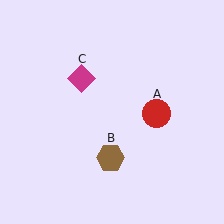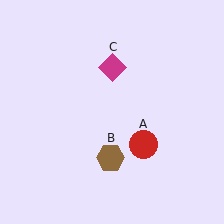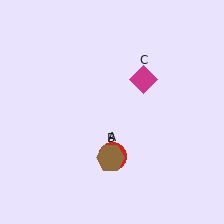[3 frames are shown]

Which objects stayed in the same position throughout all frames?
Brown hexagon (object B) remained stationary.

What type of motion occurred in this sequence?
The red circle (object A), magenta diamond (object C) rotated clockwise around the center of the scene.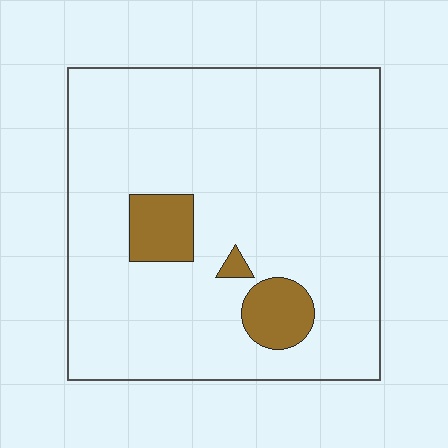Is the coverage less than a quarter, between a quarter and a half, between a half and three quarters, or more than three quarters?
Less than a quarter.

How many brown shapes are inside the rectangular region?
3.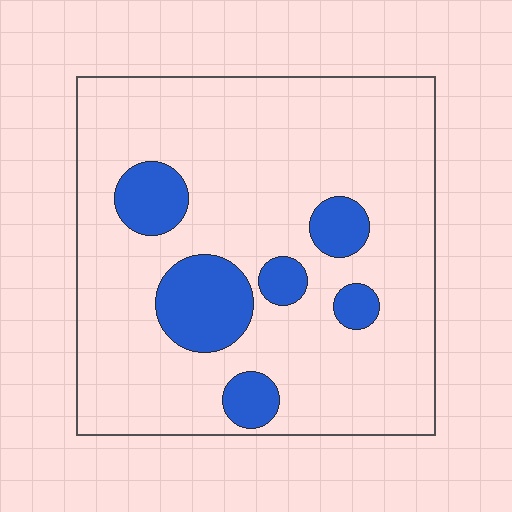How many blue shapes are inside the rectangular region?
6.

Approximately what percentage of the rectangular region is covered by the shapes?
Approximately 15%.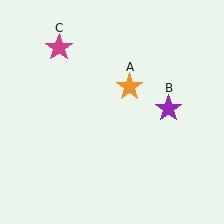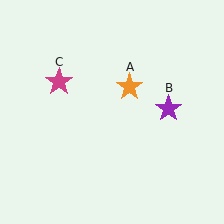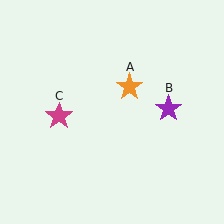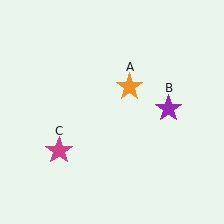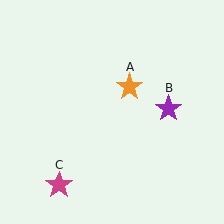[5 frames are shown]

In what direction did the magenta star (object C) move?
The magenta star (object C) moved down.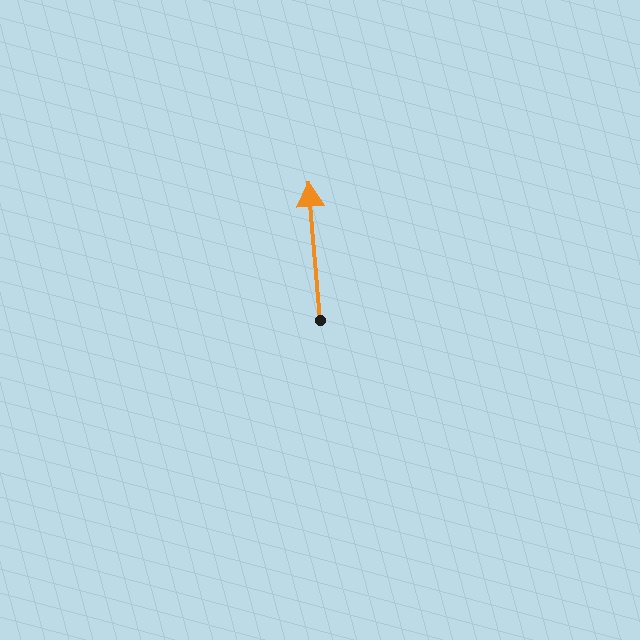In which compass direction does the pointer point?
North.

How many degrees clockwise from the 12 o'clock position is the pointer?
Approximately 355 degrees.